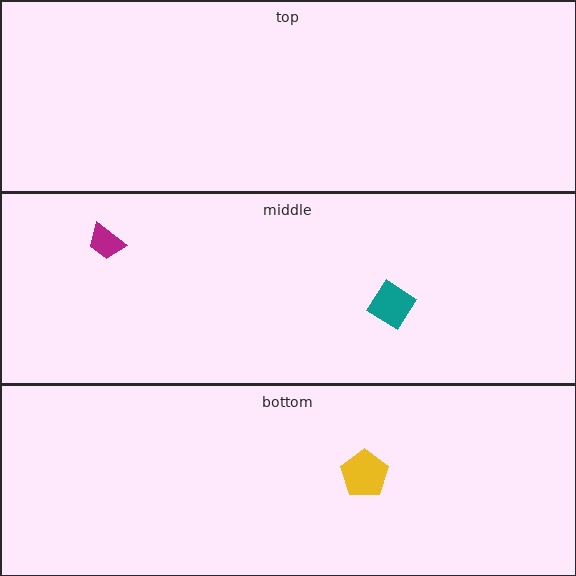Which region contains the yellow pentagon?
The bottom region.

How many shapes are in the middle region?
2.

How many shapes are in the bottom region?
1.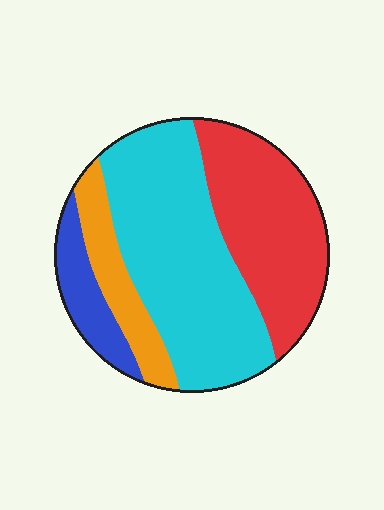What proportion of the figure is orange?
Orange takes up about one eighth (1/8) of the figure.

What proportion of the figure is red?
Red takes up between a sixth and a third of the figure.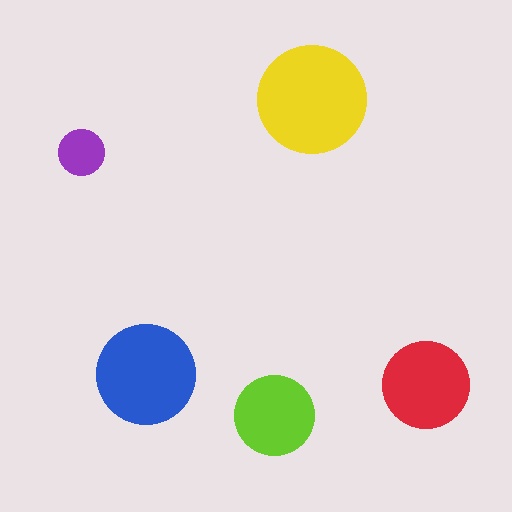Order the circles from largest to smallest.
the yellow one, the blue one, the red one, the lime one, the purple one.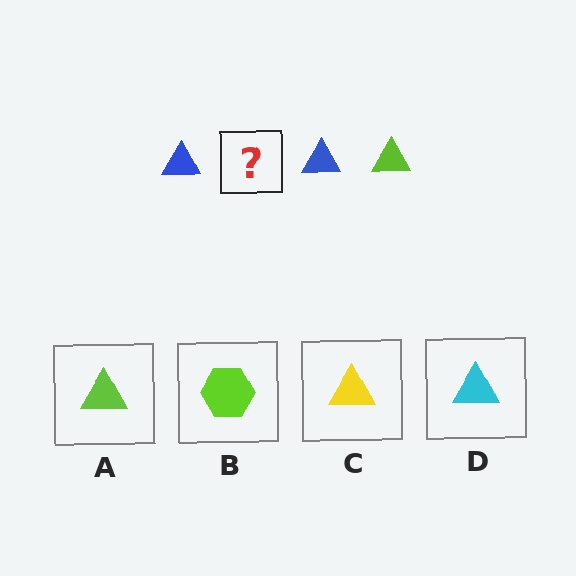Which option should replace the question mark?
Option A.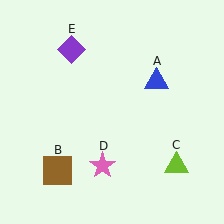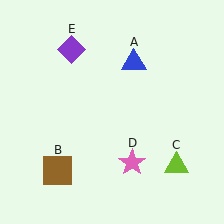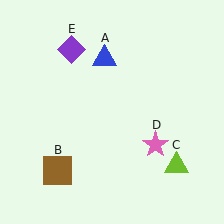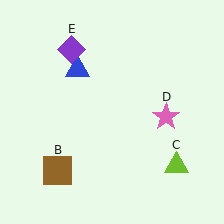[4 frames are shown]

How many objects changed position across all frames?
2 objects changed position: blue triangle (object A), pink star (object D).